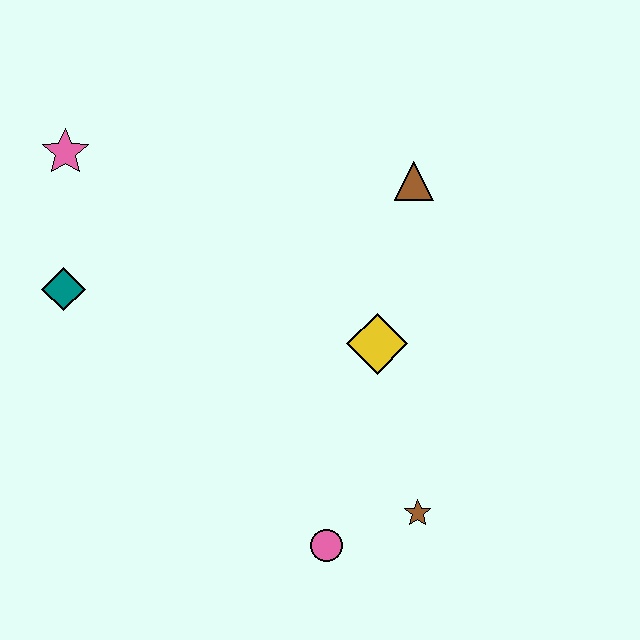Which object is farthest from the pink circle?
The pink star is farthest from the pink circle.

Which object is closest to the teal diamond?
The pink star is closest to the teal diamond.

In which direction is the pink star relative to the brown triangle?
The pink star is to the left of the brown triangle.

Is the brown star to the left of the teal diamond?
No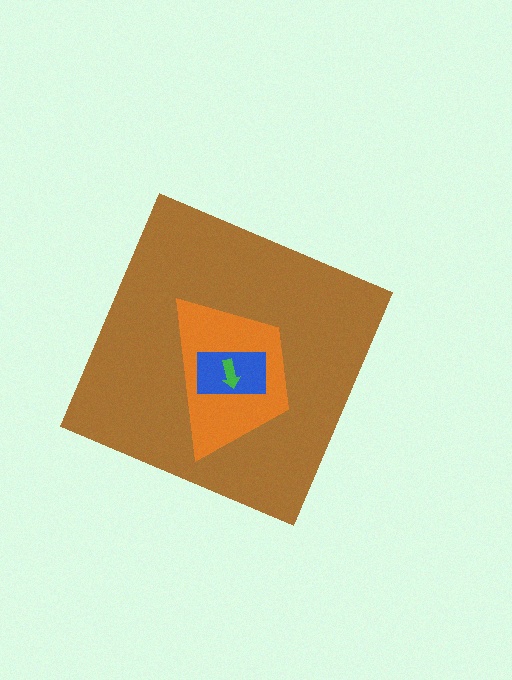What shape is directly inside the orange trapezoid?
The blue rectangle.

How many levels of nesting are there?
4.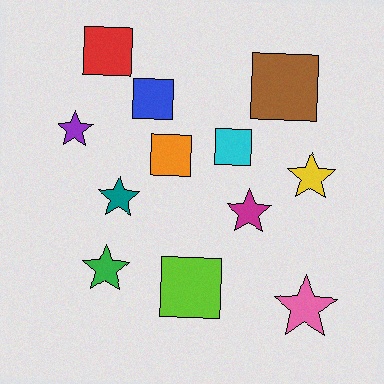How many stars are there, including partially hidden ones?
There are 6 stars.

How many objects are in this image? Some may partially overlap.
There are 12 objects.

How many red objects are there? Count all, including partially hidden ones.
There is 1 red object.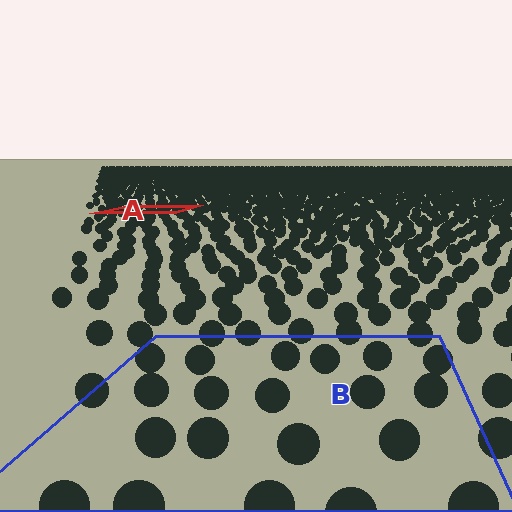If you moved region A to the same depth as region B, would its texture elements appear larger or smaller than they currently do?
They would appear larger. At a closer depth, the same texture elements are projected at a bigger on-screen size.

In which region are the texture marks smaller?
The texture marks are smaller in region A, because it is farther away.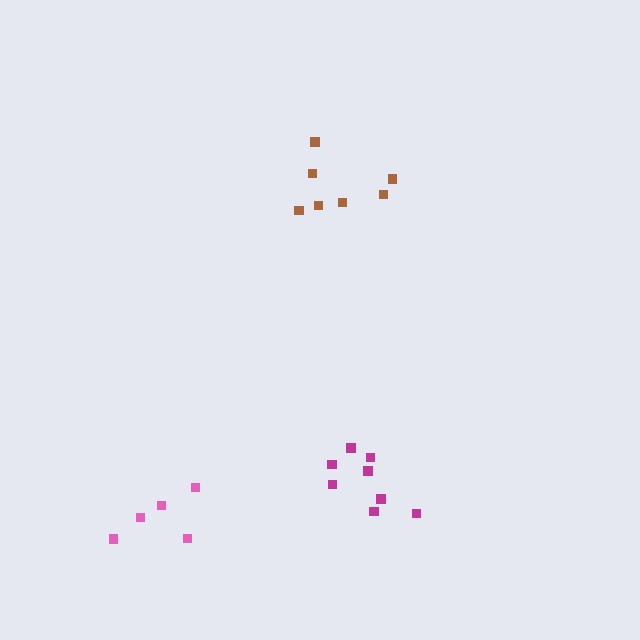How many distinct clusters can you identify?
There are 3 distinct clusters.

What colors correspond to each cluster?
The clusters are colored: brown, pink, magenta.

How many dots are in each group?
Group 1: 7 dots, Group 2: 5 dots, Group 3: 8 dots (20 total).